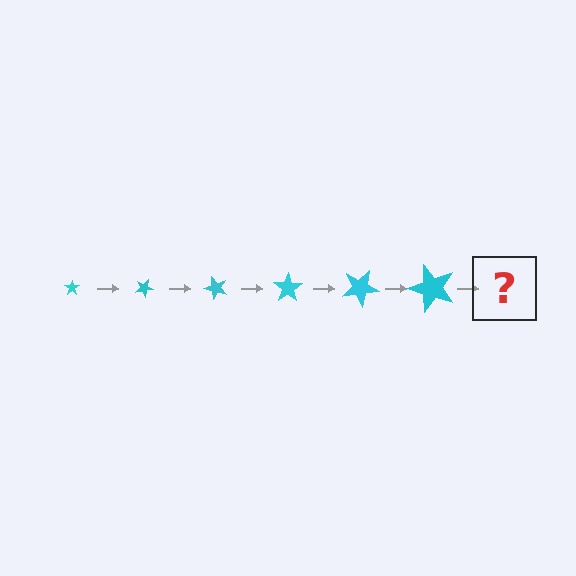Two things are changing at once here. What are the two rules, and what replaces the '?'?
The two rules are that the star grows larger each step and it rotates 25 degrees each step. The '?' should be a star, larger than the previous one and rotated 150 degrees from the start.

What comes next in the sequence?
The next element should be a star, larger than the previous one and rotated 150 degrees from the start.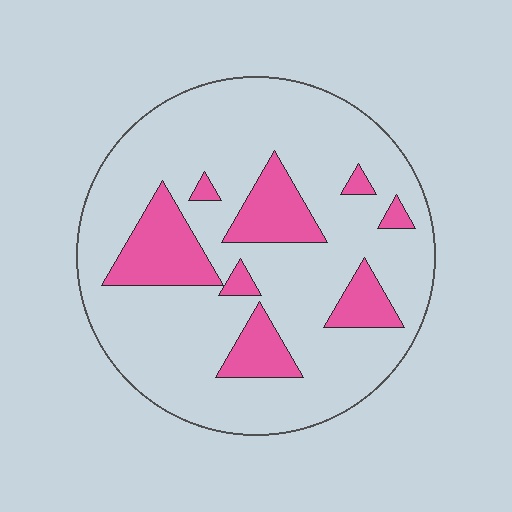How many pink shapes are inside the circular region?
8.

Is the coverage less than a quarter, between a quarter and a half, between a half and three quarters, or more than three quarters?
Less than a quarter.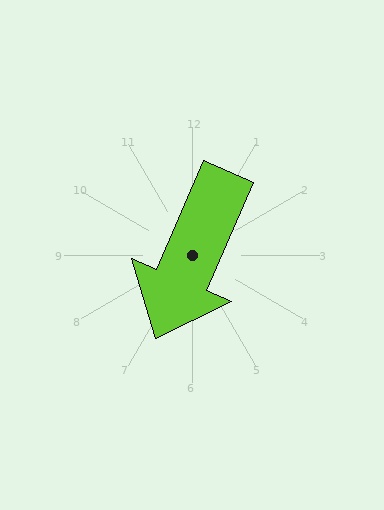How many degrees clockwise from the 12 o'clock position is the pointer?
Approximately 203 degrees.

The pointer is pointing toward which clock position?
Roughly 7 o'clock.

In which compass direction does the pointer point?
Southwest.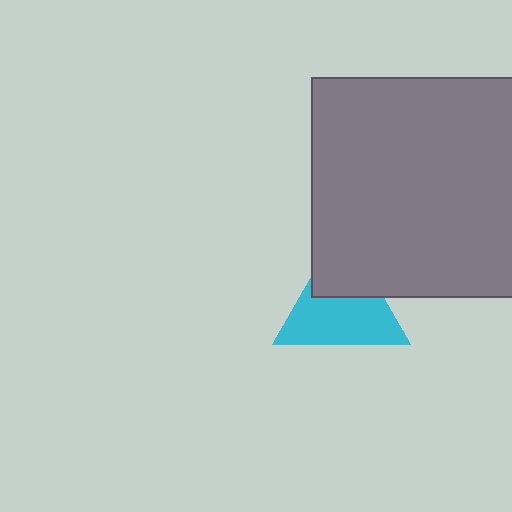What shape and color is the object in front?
The object in front is a gray square.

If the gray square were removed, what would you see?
You would see the complete cyan triangle.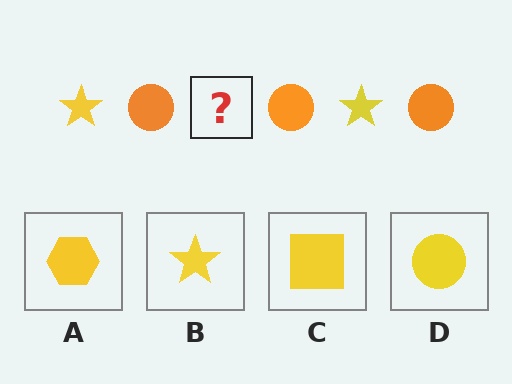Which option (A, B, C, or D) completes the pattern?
B.